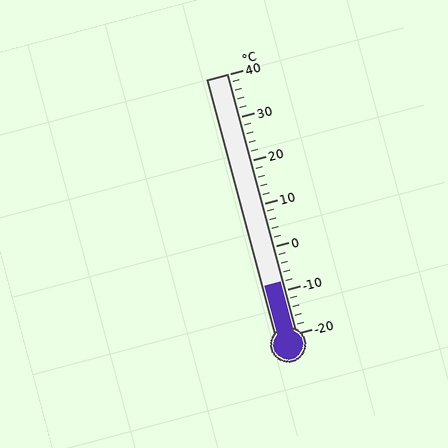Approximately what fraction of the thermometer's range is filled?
The thermometer is filled to approximately 20% of its range.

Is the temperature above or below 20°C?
The temperature is below 20°C.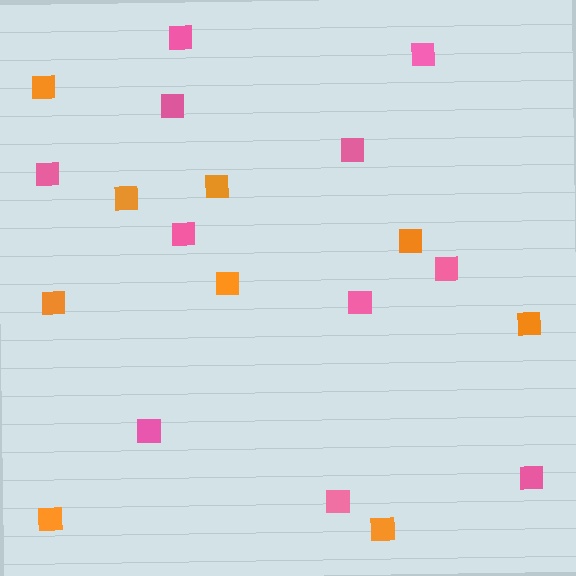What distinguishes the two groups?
There are 2 groups: one group of pink squares (11) and one group of orange squares (9).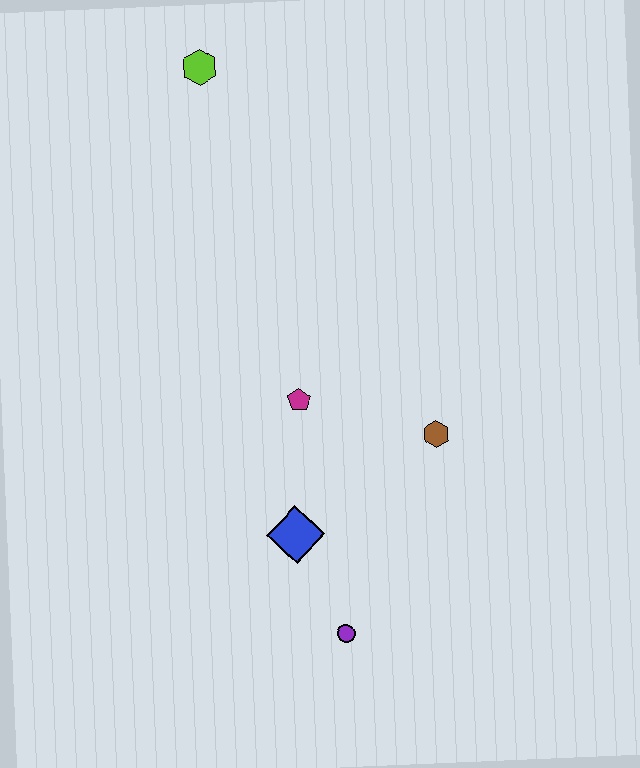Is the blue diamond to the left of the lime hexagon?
No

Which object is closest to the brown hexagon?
The magenta pentagon is closest to the brown hexagon.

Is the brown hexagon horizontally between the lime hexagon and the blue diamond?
No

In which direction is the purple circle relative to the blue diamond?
The purple circle is below the blue diamond.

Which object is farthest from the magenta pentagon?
The lime hexagon is farthest from the magenta pentagon.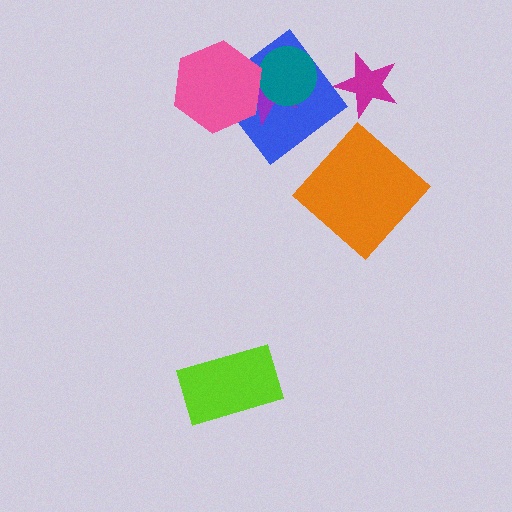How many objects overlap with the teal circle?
2 objects overlap with the teal circle.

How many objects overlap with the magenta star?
0 objects overlap with the magenta star.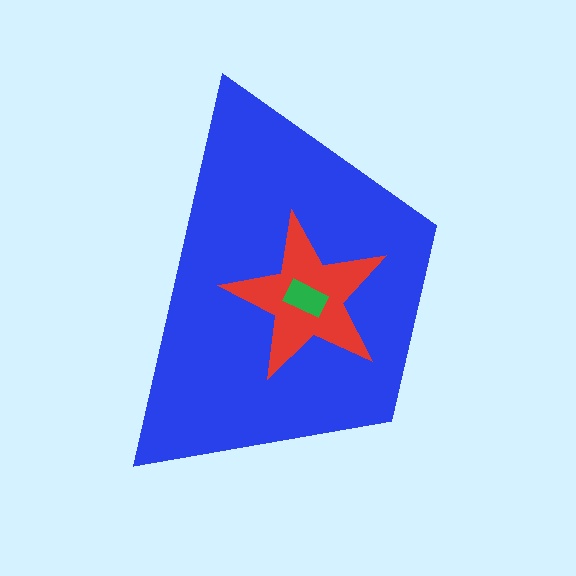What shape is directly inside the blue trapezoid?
The red star.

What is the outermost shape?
The blue trapezoid.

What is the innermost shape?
The green rectangle.